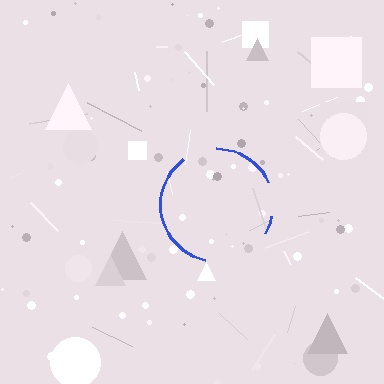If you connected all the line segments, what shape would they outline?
They would outline a circle.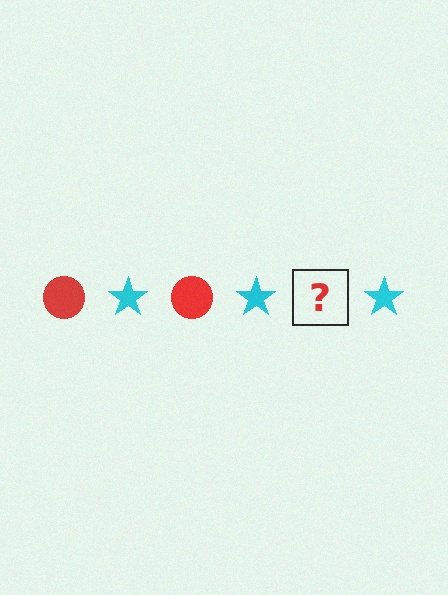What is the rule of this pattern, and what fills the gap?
The rule is that the pattern alternates between red circle and cyan star. The gap should be filled with a red circle.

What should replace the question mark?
The question mark should be replaced with a red circle.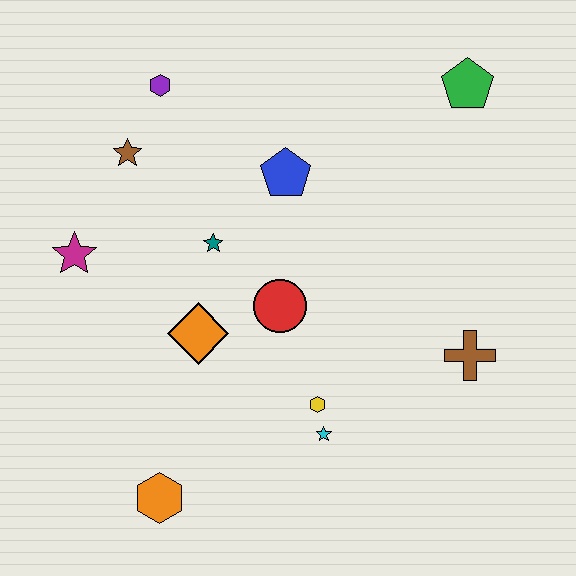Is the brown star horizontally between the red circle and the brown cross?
No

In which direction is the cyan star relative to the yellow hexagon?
The cyan star is below the yellow hexagon.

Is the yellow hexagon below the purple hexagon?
Yes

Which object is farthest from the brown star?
The brown cross is farthest from the brown star.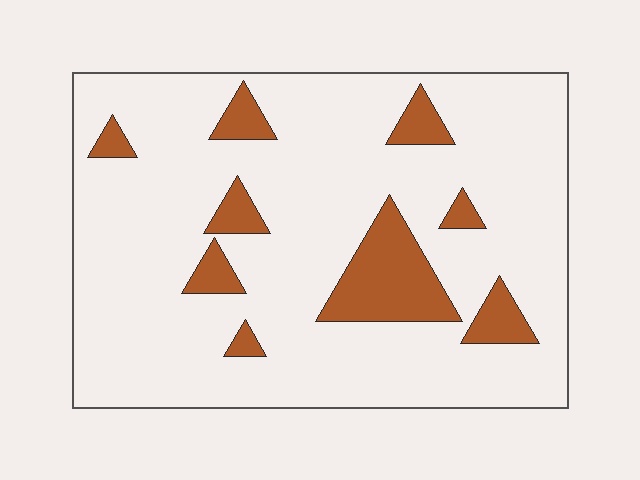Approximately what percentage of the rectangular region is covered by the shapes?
Approximately 15%.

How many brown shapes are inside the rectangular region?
9.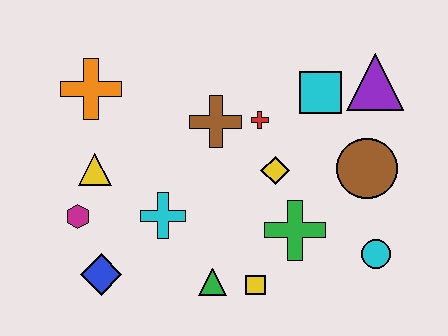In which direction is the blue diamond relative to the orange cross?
The blue diamond is below the orange cross.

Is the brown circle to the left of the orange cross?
No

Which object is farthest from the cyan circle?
The orange cross is farthest from the cyan circle.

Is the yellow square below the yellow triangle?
Yes